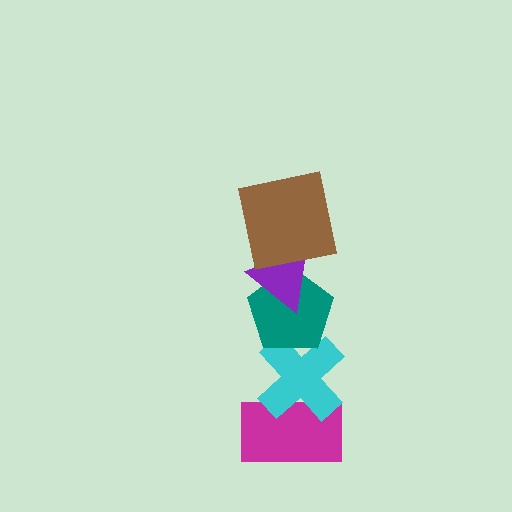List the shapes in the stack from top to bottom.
From top to bottom: the brown square, the purple triangle, the teal pentagon, the cyan cross, the magenta rectangle.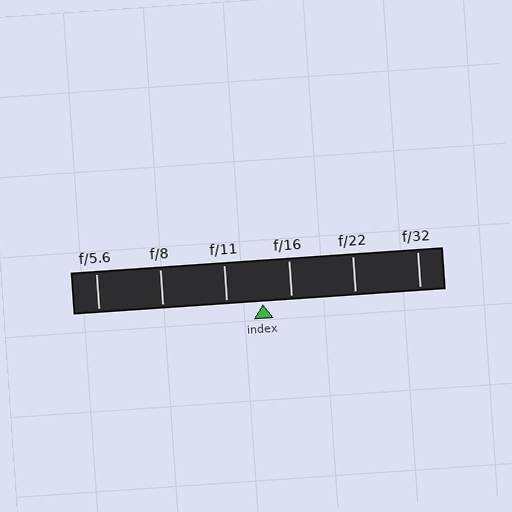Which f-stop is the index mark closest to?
The index mark is closest to f/16.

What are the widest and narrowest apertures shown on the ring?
The widest aperture shown is f/5.6 and the narrowest is f/32.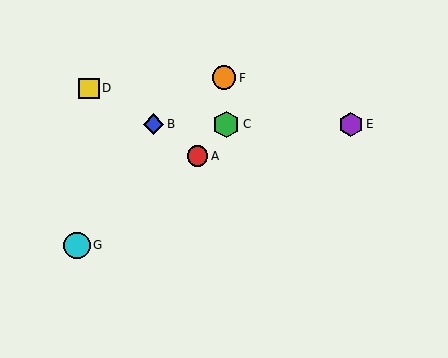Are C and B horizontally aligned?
Yes, both are at y≈124.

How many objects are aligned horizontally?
3 objects (B, C, E) are aligned horizontally.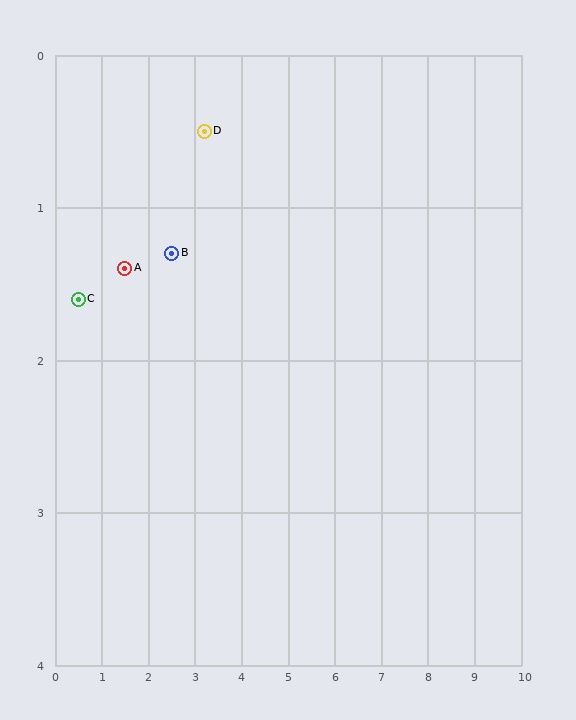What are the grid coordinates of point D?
Point D is at approximately (3.2, 0.5).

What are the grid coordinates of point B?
Point B is at approximately (2.5, 1.3).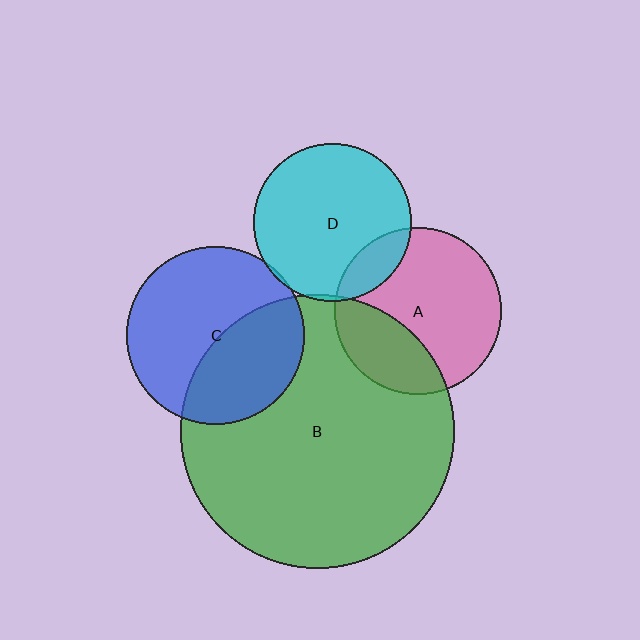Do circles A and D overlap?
Yes.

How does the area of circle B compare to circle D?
Approximately 3.0 times.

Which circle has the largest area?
Circle B (green).